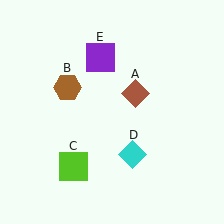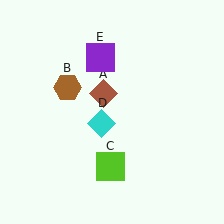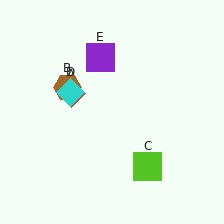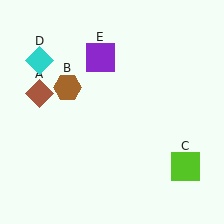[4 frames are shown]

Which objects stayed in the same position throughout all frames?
Brown hexagon (object B) and purple square (object E) remained stationary.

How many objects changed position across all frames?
3 objects changed position: brown diamond (object A), lime square (object C), cyan diamond (object D).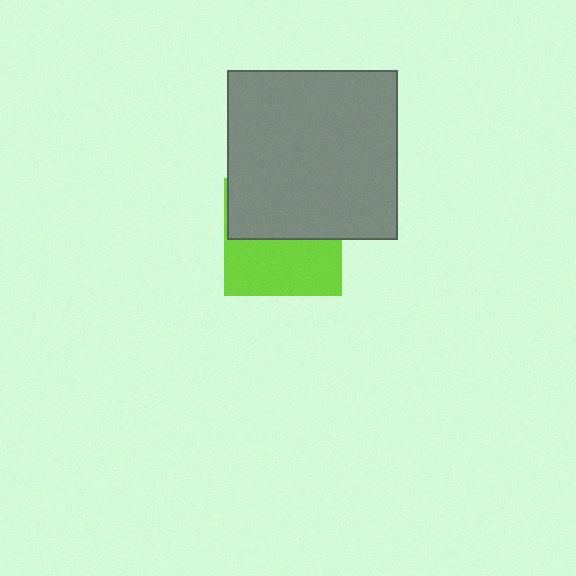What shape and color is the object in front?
The object in front is a gray square.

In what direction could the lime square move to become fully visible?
The lime square could move down. That would shift it out from behind the gray square entirely.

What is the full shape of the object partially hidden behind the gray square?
The partially hidden object is a lime square.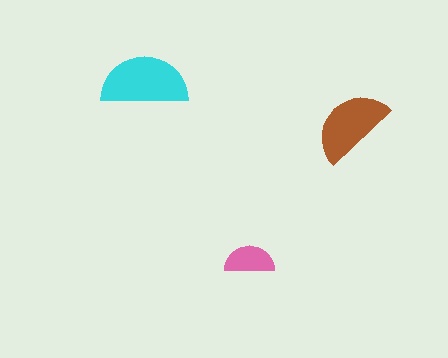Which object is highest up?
The cyan semicircle is topmost.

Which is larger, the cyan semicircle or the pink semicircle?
The cyan one.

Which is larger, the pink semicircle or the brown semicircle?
The brown one.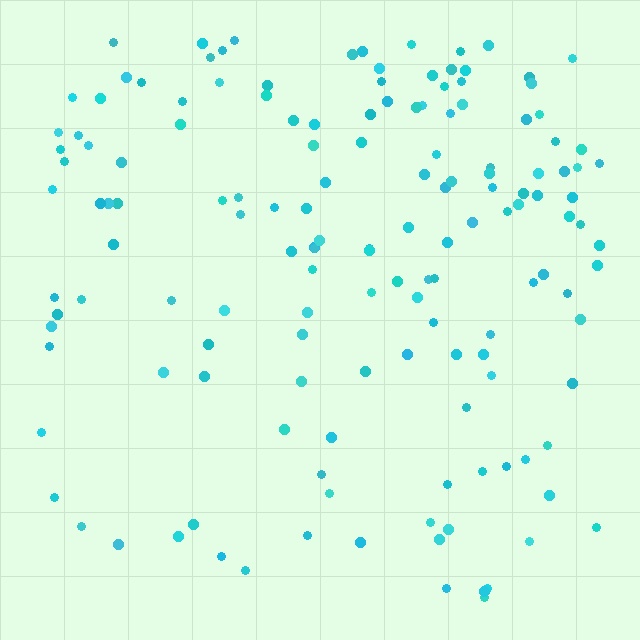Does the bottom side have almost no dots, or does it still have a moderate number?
Still a moderate number, just noticeably fewer than the top.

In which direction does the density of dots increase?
From bottom to top, with the top side densest.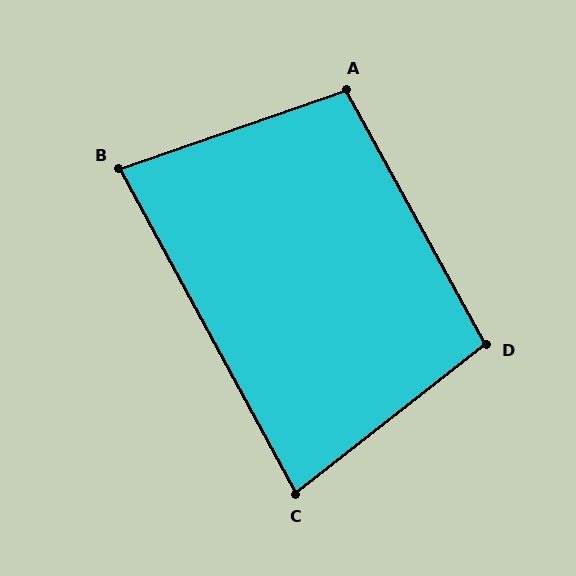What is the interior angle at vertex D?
Approximately 99 degrees (obtuse).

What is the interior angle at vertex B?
Approximately 81 degrees (acute).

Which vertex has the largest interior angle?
A, at approximately 100 degrees.